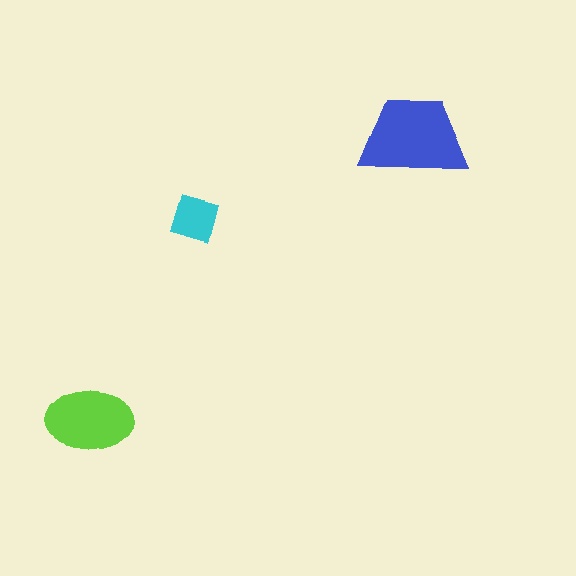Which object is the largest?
The blue trapezoid.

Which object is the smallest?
The cyan diamond.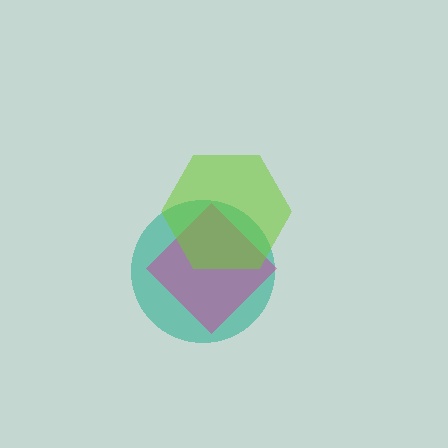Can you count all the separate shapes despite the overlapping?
Yes, there are 3 separate shapes.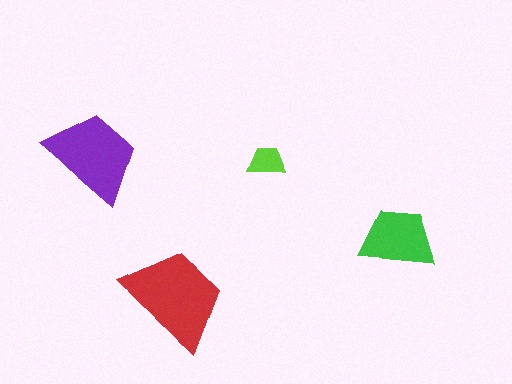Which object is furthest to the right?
The green trapezoid is rightmost.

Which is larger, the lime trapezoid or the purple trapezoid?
The purple one.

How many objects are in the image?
There are 4 objects in the image.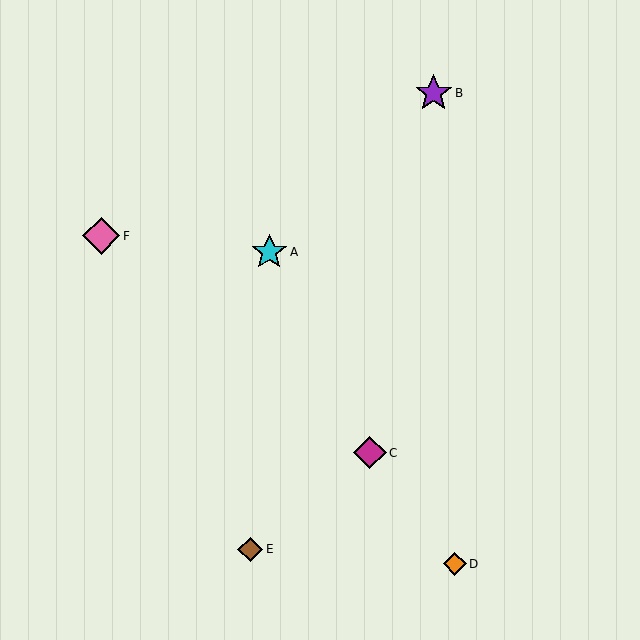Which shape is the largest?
The pink diamond (labeled F) is the largest.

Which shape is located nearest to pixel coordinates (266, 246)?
The cyan star (labeled A) at (269, 252) is nearest to that location.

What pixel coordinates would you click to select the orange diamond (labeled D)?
Click at (455, 564) to select the orange diamond D.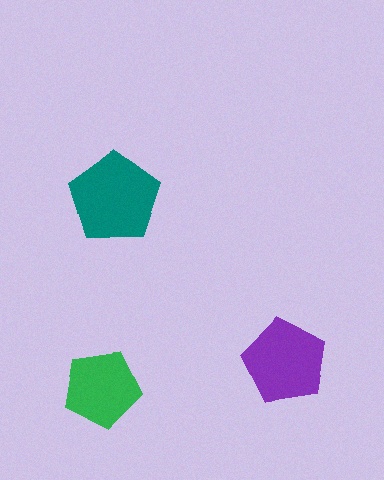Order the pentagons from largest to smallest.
the teal one, the purple one, the green one.